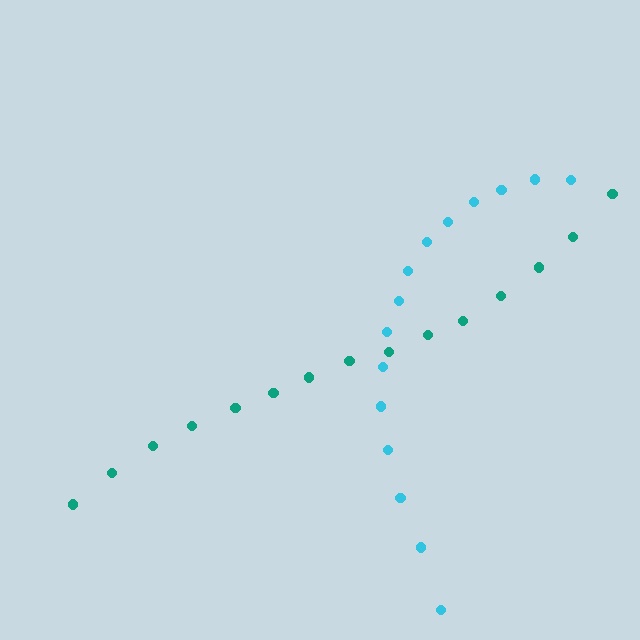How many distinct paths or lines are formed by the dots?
There are 2 distinct paths.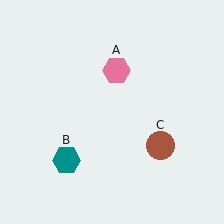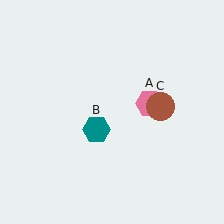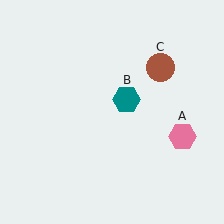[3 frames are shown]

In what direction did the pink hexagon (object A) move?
The pink hexagon (object A) moved down and to the right.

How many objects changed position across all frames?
3 objects changed position: pink hexagon (object A), teal hexagon (object B), brown circle (object C).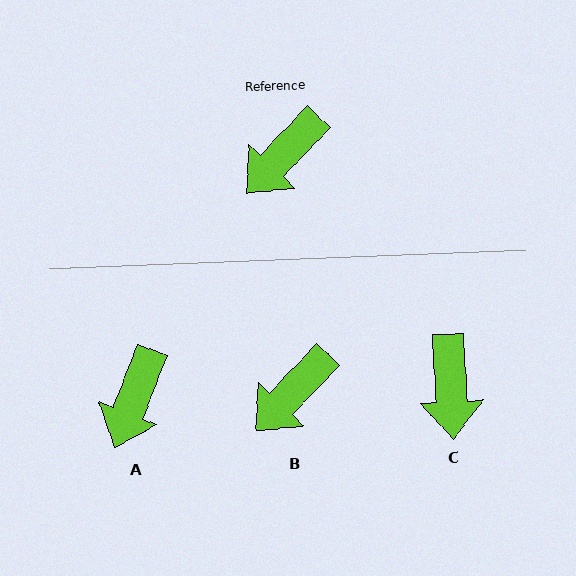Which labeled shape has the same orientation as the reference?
B.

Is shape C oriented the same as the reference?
No, it is off by about 47 degrees.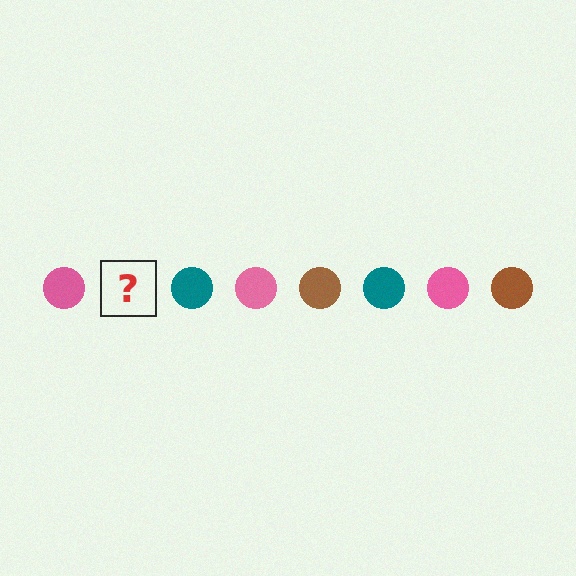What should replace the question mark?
The question mark should be replaced with a brown circle.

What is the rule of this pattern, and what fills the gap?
The rule is that the pattern cycles through pink, brown, teal circles. The gap should be filled with a brown circle.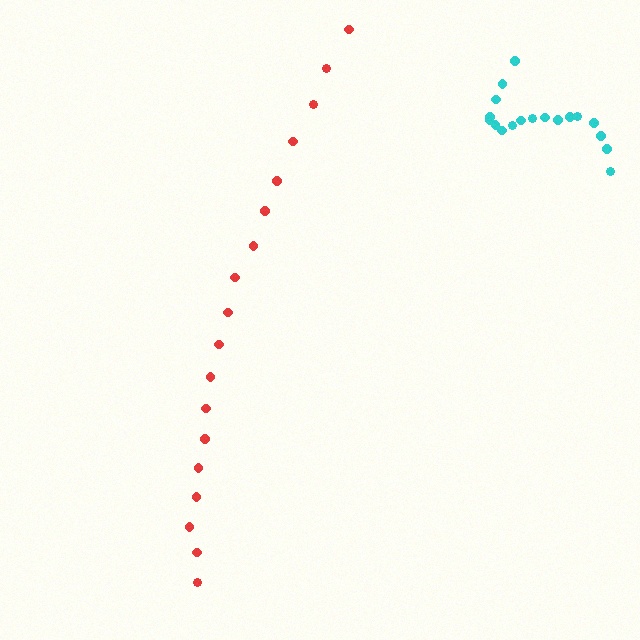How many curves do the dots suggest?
There are 2 distinct paths.